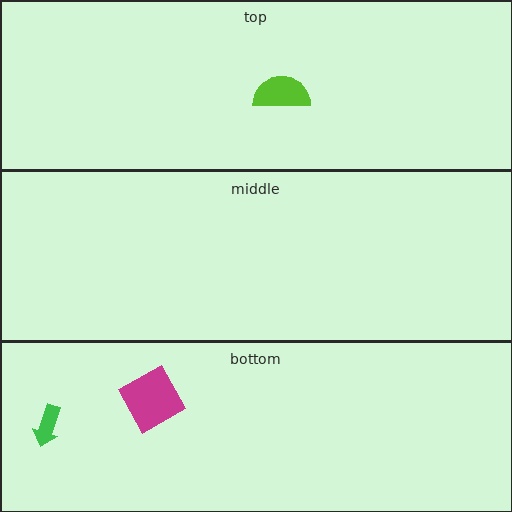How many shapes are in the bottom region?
2.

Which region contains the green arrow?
The bottom region.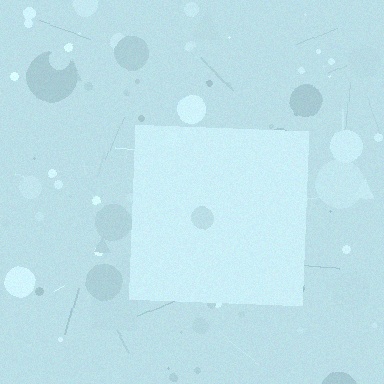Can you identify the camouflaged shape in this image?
The camouflaged shape is a square.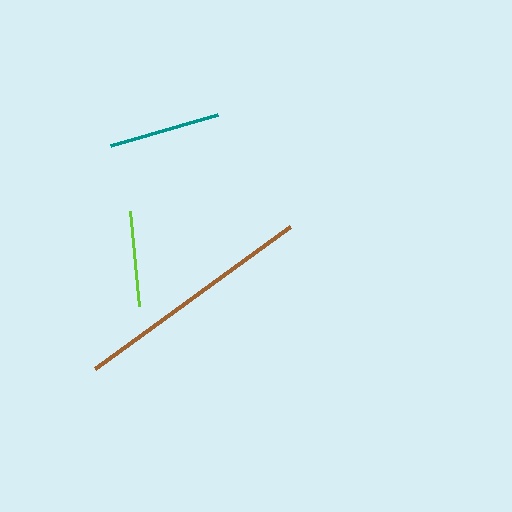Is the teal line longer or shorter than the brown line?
The brown line is longer than the teal line.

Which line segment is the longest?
The brown line is the longest at approximately 241 pixels.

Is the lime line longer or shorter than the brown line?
The brown line is longer than the lime line.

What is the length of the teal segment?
The teal segment is approximately 112 pixels long.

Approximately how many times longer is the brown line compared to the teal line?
The brown line is approximately 2.1 times the length of the teal line.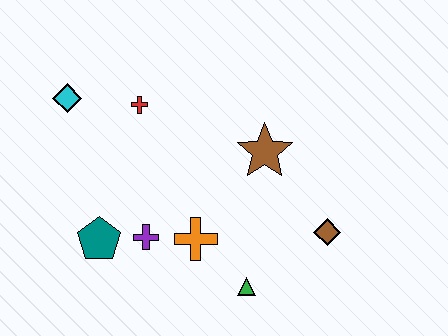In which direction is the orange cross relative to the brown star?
The orange cross is below the brown star.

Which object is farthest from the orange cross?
The cyan diamond is farthest from the orange cross.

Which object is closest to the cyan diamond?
The red cross is closest to the cyan diamond.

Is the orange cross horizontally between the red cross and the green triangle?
Yes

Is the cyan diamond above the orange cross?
Yes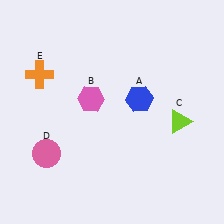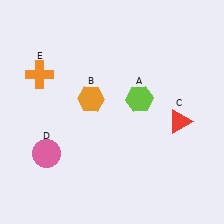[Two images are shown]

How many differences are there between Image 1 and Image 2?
There are 3 differences between the two images.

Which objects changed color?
A changed from blue to lime. B changed from pink to orange. C changed from lime to red.